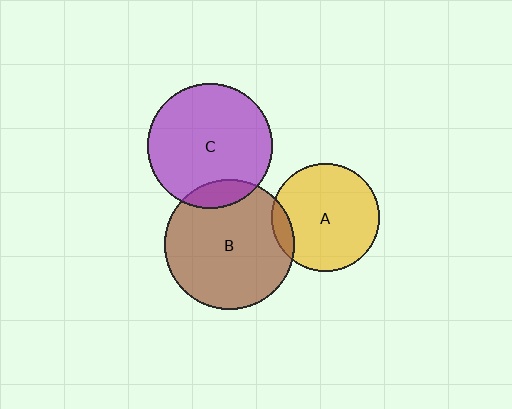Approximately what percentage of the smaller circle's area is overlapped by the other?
Approximately 10%.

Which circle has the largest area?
Circle B (brown).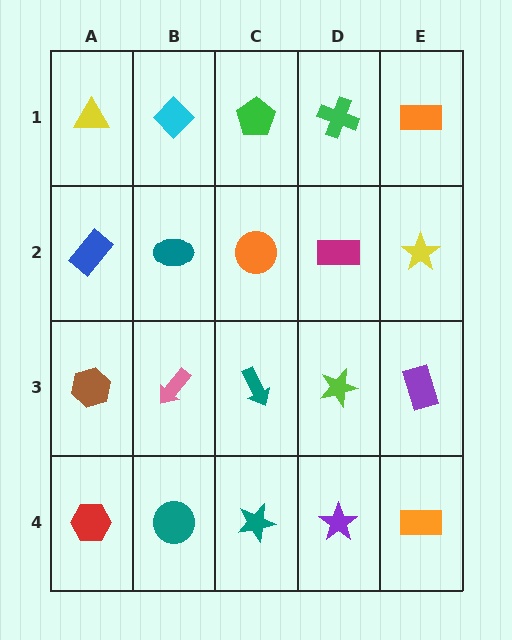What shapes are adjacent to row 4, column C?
A teal arrow (row 3, column C), a teal circle (row 4, column B), a purple star (row 4, column D).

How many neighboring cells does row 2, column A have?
3.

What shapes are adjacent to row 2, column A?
A yellow triangle (row 1, column A), a brown hexagon (row 3, column A), a teal ellipse (row 2, column B).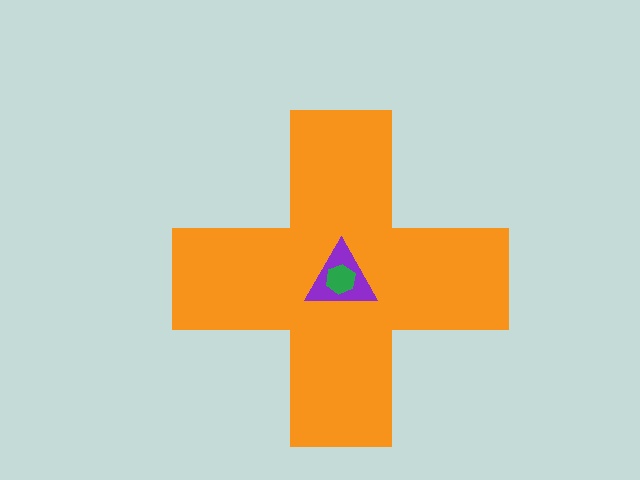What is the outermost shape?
The orange cross.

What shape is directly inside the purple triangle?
The green hexagon.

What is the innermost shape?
The green hexagon.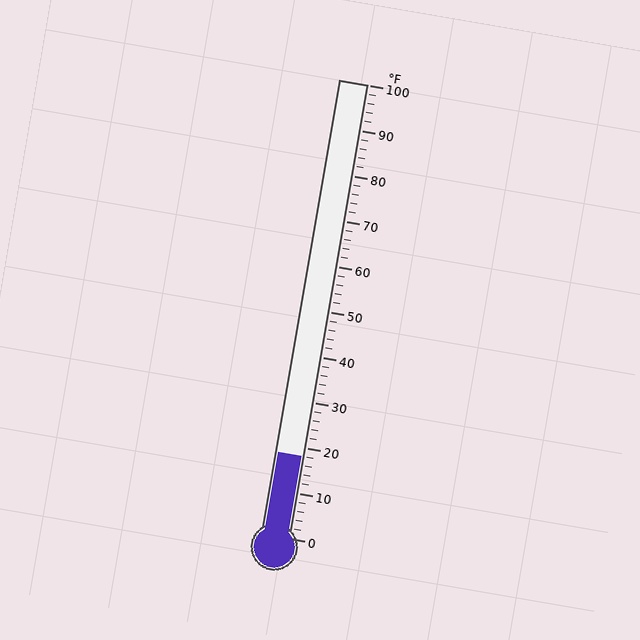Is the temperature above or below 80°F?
The temperature is below 80°F.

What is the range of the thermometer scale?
The thermometer scale ranges from 0°F to 100°F.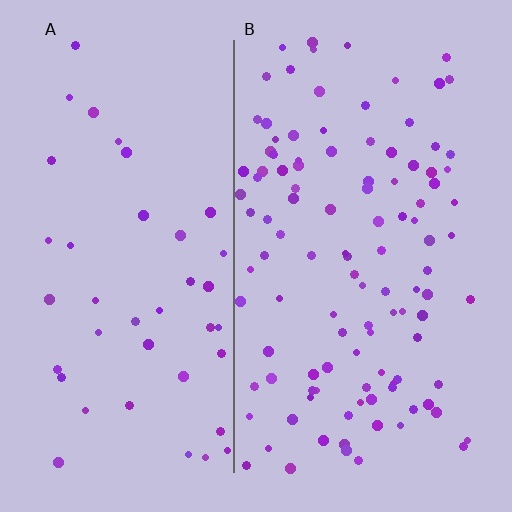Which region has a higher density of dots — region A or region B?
B (the right).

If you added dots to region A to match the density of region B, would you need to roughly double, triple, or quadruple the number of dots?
Approximately triple.